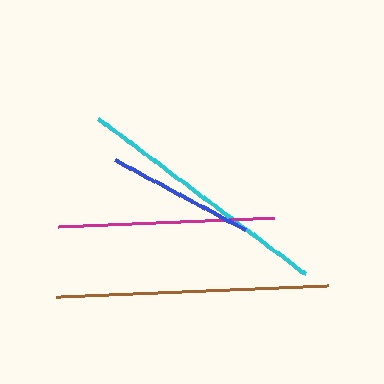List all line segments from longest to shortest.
From longest to shortest: brown, cyan, magenta, blue.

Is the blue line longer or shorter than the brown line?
The brown line is longer than the blue line.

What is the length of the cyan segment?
The cyan segment is approximately 259 pixels long.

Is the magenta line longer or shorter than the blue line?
The magenta line is longer than the blue line.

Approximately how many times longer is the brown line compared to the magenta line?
The brown line is approximately 1.3 times the length of the magenta line.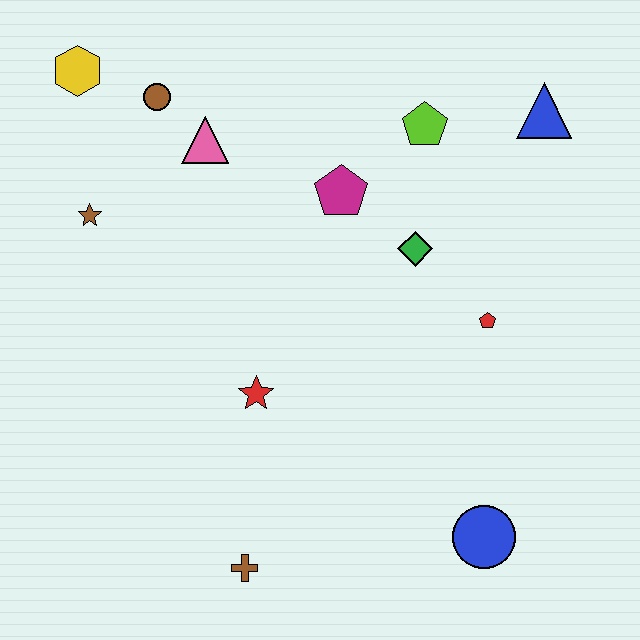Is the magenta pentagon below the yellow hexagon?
Yes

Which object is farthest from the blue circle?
The yellow hexagon is farthest from the blue circle.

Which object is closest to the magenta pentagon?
The green diamond is closest to the magenta pentagon.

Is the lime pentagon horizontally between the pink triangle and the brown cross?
No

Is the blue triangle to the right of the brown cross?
Yes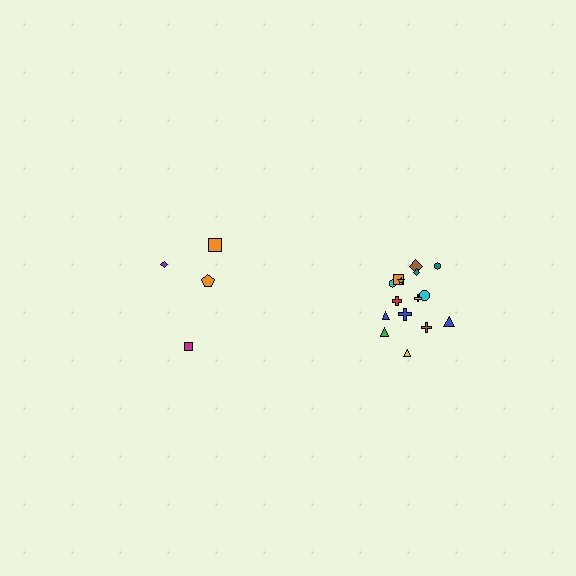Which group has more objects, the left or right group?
The right group.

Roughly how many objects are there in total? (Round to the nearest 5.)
Roughly 20 objects in total.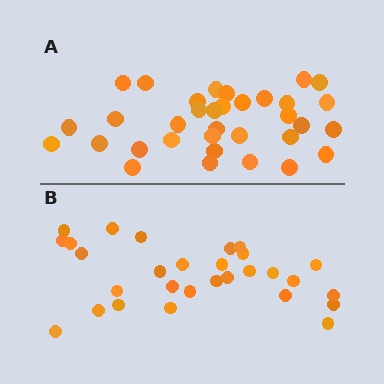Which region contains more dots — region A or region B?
Region A (the top region) has more dots.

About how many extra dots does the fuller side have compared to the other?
Region A has about 5 more dots than region B.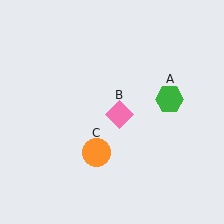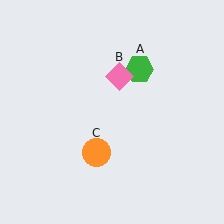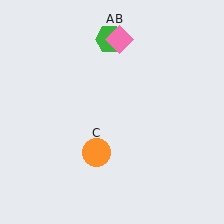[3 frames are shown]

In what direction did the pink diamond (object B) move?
The pink diamond (object B) moved up.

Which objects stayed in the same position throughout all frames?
Orange circle (object C) remained stationary.